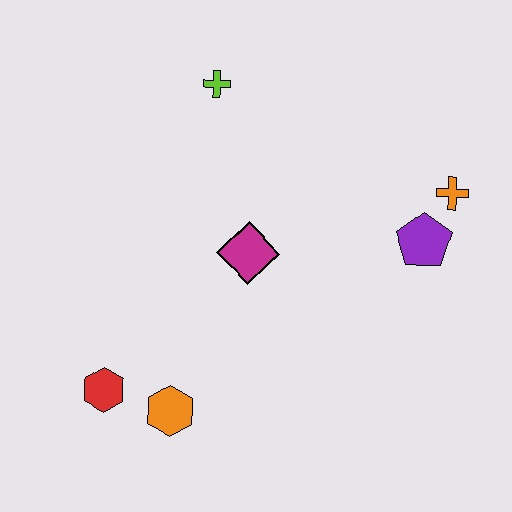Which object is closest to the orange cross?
The purple pentagon is closest to the orange cross.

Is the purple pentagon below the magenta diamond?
No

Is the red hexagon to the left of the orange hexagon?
Yes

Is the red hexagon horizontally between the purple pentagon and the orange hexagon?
No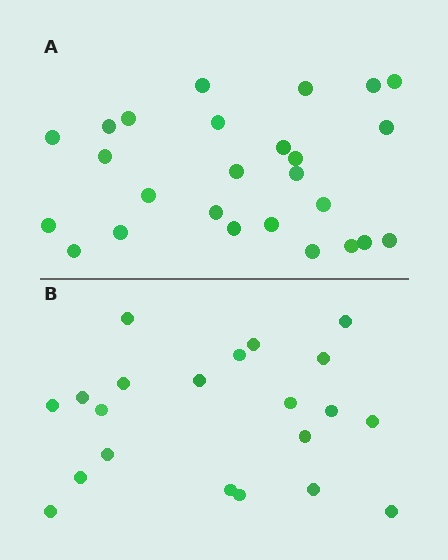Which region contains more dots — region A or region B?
Region A (the top region) has more dots.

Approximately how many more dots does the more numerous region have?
Region A has about 5 more dots than region B.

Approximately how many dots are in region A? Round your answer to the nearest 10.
About 30 dots. (The exact count is 26, which rounds to 30.)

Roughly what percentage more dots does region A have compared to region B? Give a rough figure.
About 25% more.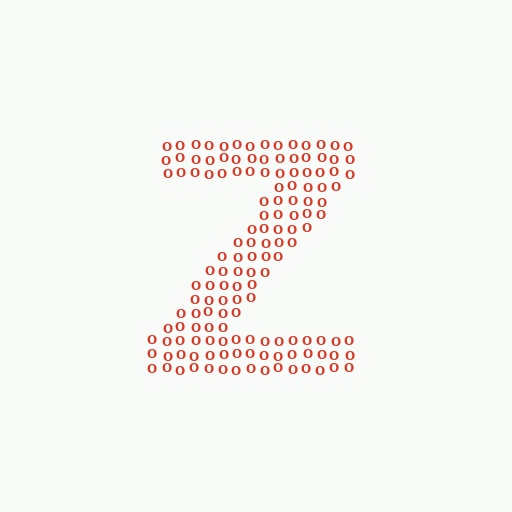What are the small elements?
The small elements are letter O's.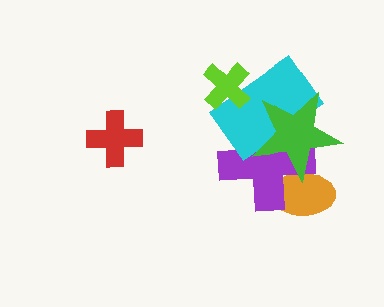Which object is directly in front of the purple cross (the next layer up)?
The cyan rectangle is directly in front of the purple cross.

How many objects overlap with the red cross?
0 objects overlap with the red cross.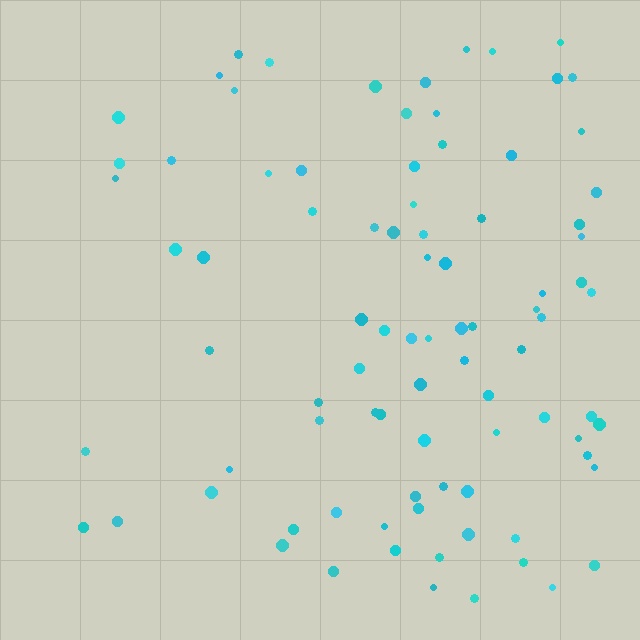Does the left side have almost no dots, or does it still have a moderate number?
Still a moderate number, just noticeably fewer than the right.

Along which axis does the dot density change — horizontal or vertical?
Horizontal.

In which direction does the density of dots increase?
From left to right, with the right side densest.